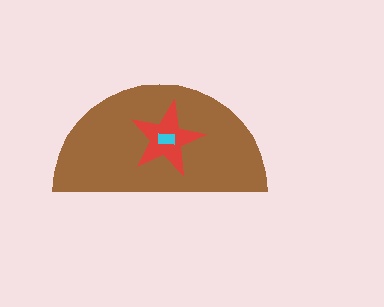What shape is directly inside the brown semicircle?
The red star.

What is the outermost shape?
The brown semicircle.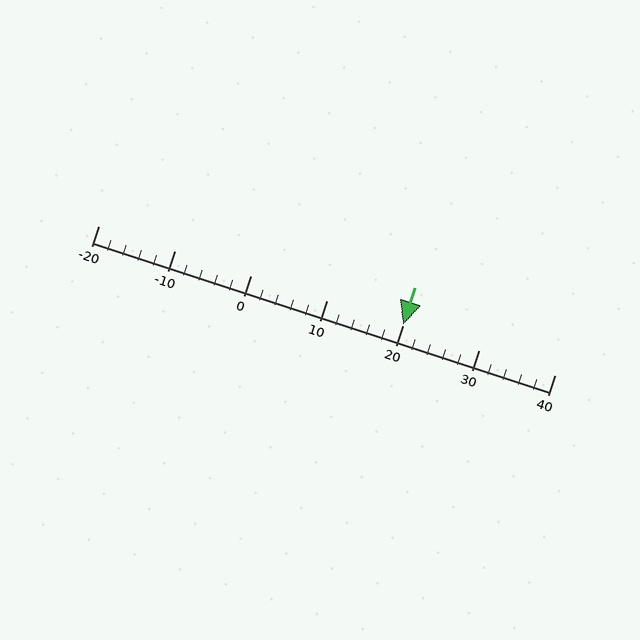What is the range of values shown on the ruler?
The ruler shows values from -20 to 40.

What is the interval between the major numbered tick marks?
The major tick marks are spaced 10 units apart.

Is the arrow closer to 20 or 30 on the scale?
The arrow is closer to 20.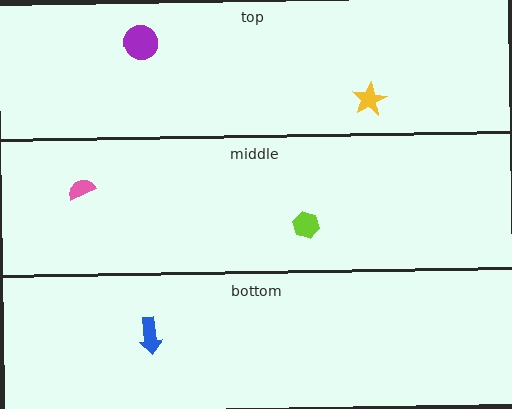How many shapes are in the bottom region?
1.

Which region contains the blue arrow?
The bottom region.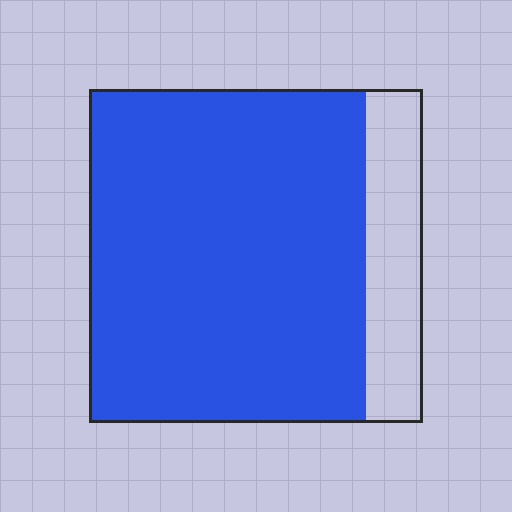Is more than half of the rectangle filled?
Yes.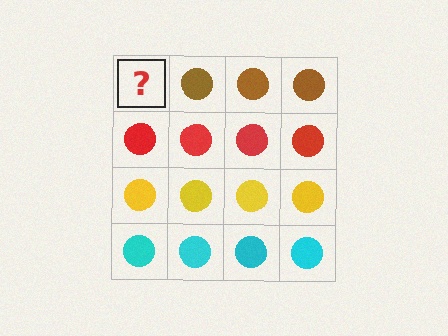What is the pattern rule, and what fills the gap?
The rule is that each row has a consistent color. The gap should be filled with a brown circle.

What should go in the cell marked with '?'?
The missing cell should contain a brown circle.